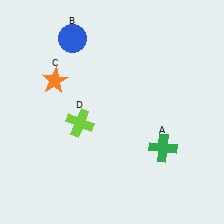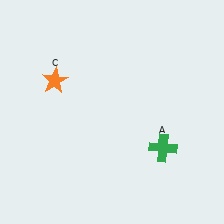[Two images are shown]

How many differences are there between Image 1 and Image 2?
There are 2 differences between the two images.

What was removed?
The blue circle (B), the lime cross (D) were removed in Image 2.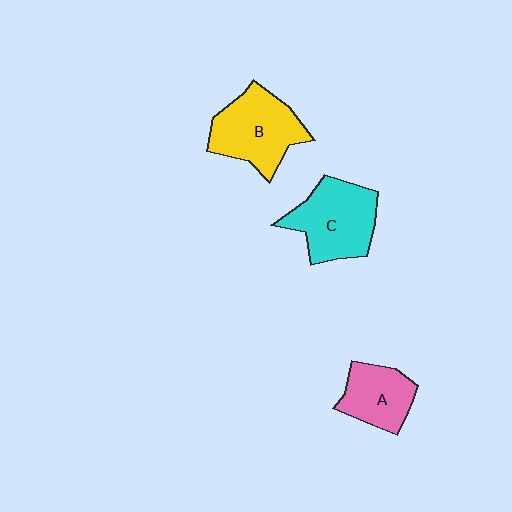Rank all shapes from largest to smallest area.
From largest to smallest: B (yellow), C (cyan), A (pink).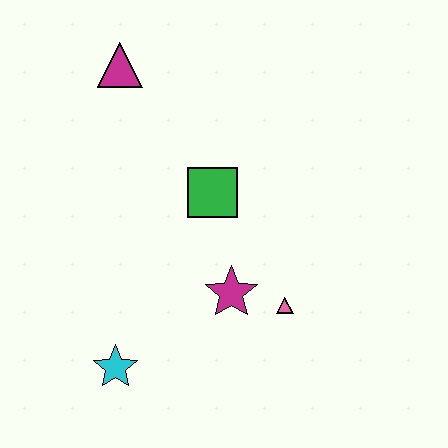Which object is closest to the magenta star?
The pink triangle is closest to the magenta star.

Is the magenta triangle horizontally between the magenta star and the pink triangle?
No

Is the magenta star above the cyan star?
Yes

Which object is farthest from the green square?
The cyan star is farthest from the green square.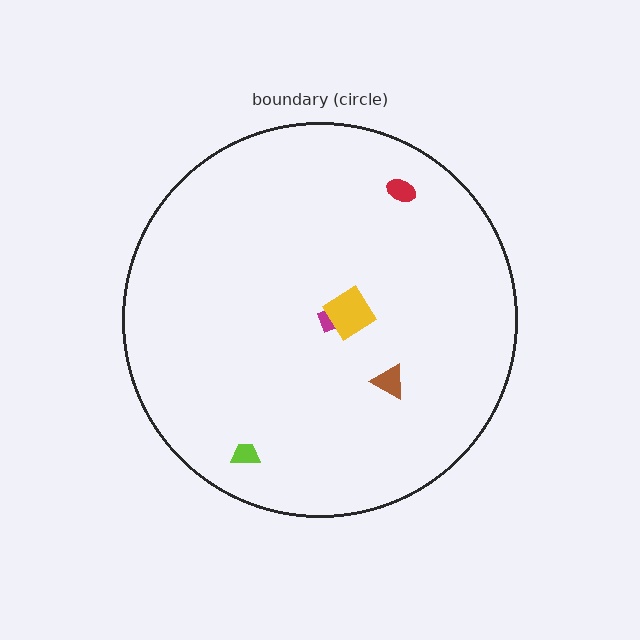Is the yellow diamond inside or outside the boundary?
Inside.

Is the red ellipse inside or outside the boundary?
Inside.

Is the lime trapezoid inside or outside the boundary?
Inside.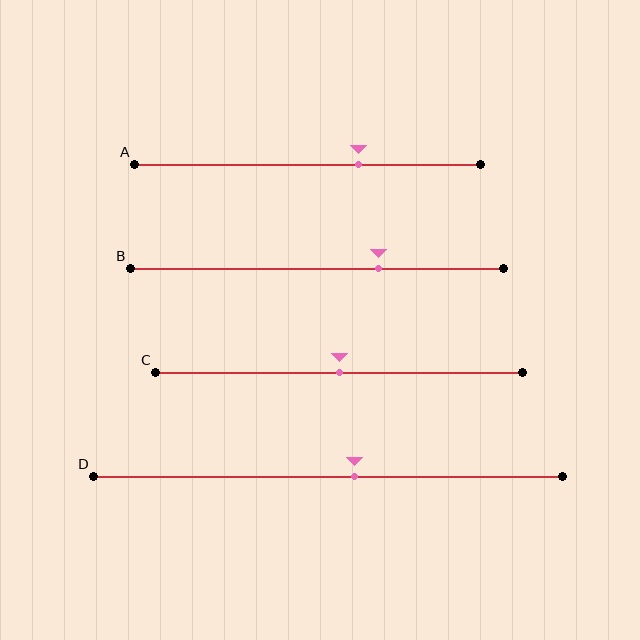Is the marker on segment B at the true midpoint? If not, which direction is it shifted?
No, the marker on segment B is shifted to the right by about 16% of the segment length.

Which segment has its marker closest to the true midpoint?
Segment C has its marker closest to the true midpoint.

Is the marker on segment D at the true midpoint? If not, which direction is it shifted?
No, the marker on segment D is shifted to the right by about 6% of the segment length.